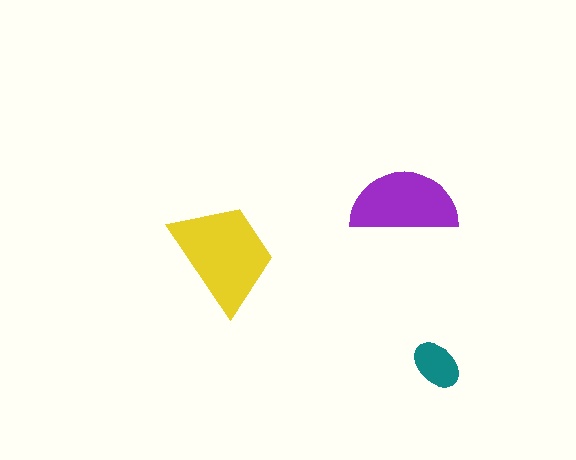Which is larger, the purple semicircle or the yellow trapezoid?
The yellow trapezoid.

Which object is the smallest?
The teal ellipse.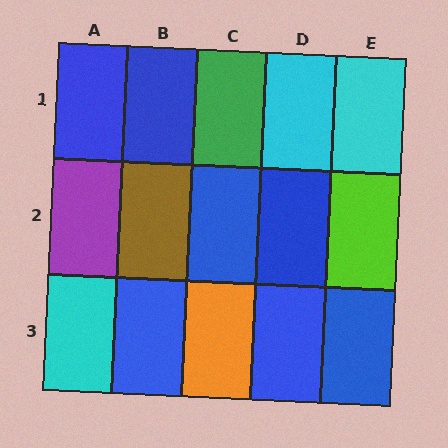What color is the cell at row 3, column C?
Orange.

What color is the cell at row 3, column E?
Blue.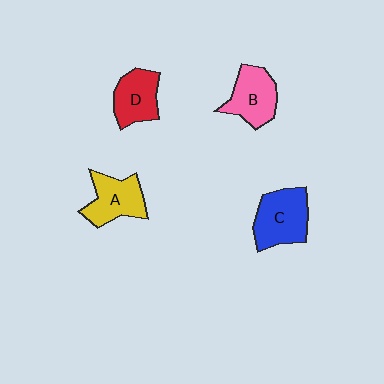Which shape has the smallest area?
Shape D (red).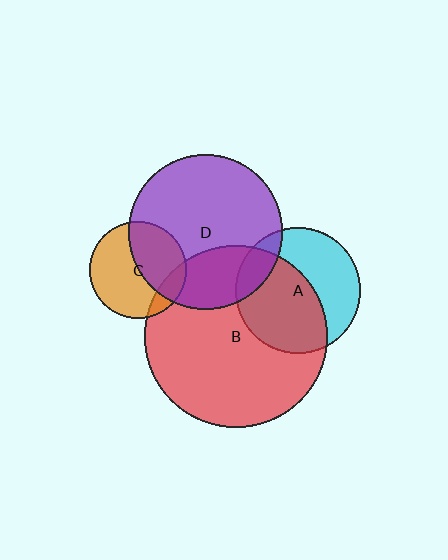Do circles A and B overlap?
Yes.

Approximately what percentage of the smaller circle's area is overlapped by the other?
Approximately 55%.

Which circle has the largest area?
Circle B (red).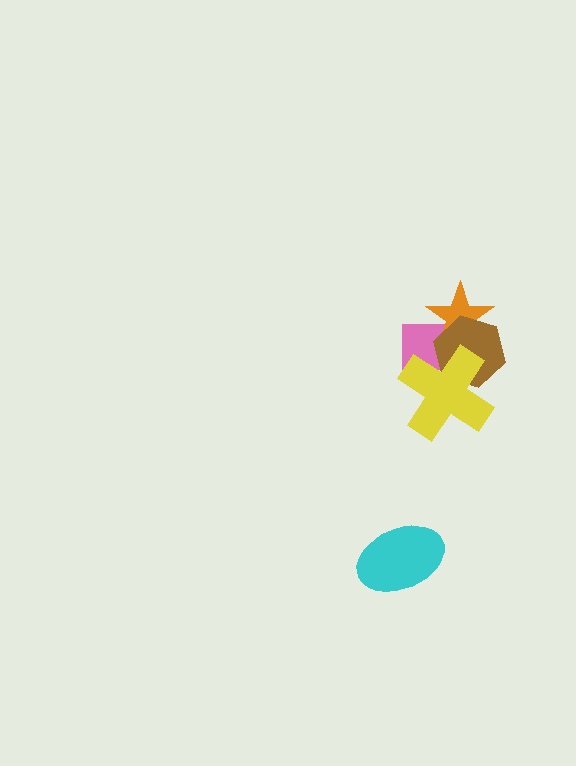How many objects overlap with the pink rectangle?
3 objects overlap with the pink rectangle.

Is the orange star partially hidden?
Yes, it is partially covered by another shape.